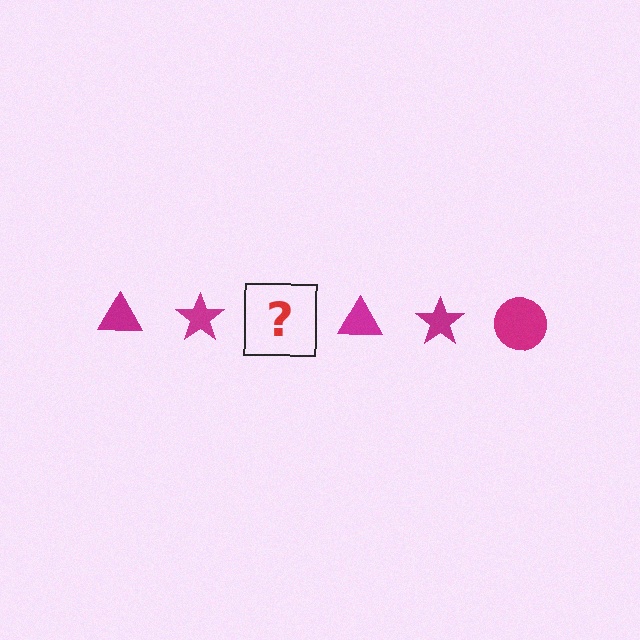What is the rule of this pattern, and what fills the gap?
The rule is that the pattern cycles through triangle, star, circle shapes in magenta. The gap should be filled with a magenta circle.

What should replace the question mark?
The question mark should be replaced with a magenta circle.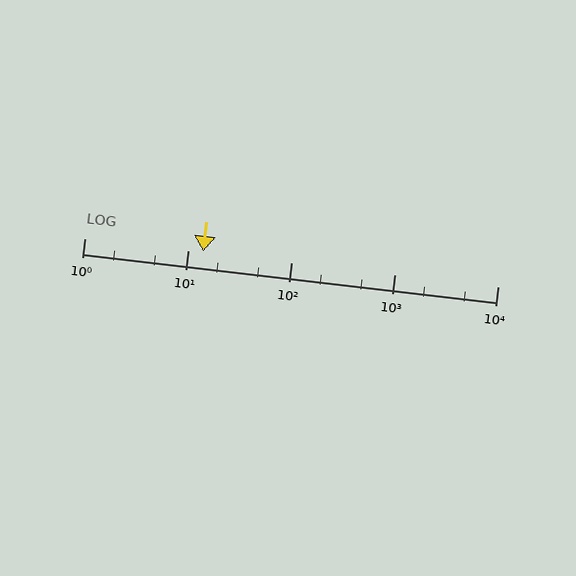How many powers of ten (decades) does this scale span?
The scale spans 4 decades, from 1 to 10000.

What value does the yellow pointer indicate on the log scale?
The pointer indicates approximately 14.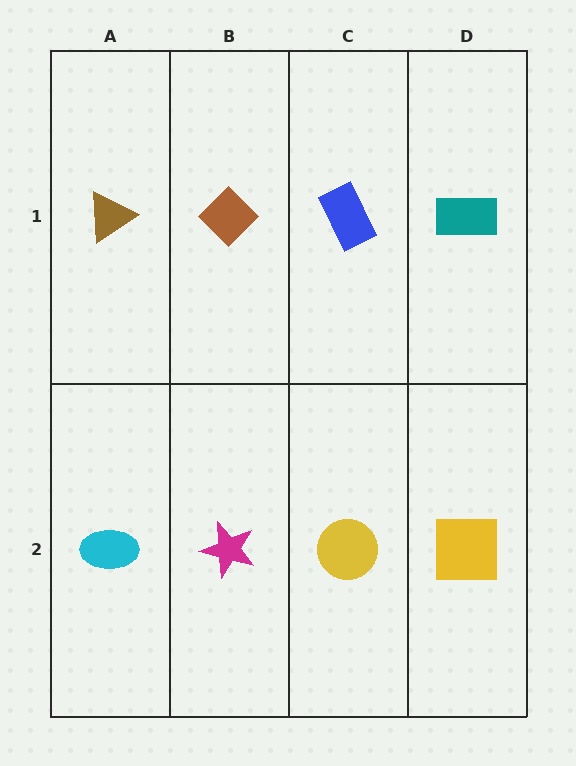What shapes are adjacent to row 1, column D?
A yellow square (row 2, column D), a blue rectangle (row 1, column C).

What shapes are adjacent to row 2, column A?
A brown triangle (row 1, column A), a magenta star (row 2, column B).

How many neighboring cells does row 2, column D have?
2.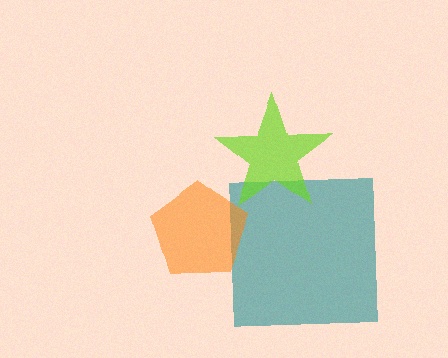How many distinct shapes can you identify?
There are 3 distinct shapes: a teal square, an orange pentagon, a lime star.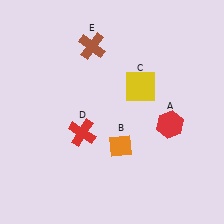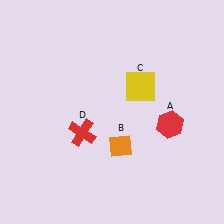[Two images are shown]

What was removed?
The brown cross (E) was removed in Image 2.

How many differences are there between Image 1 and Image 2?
There is 1 difference between the two images.